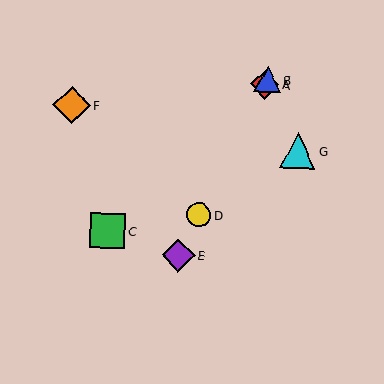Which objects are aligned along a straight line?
Objects A, B, D, E are aligned along a straight line.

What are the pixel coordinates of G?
Object G is at (298, 151).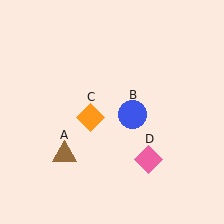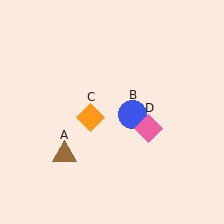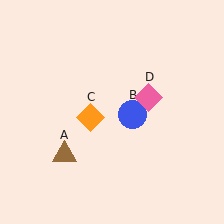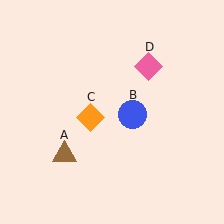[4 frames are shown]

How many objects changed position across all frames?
1 object changed position: pink diamond (object D).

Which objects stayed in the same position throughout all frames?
Brown triangle (object A) and blue circle (object B) and orange diamond (object C) remained stationary.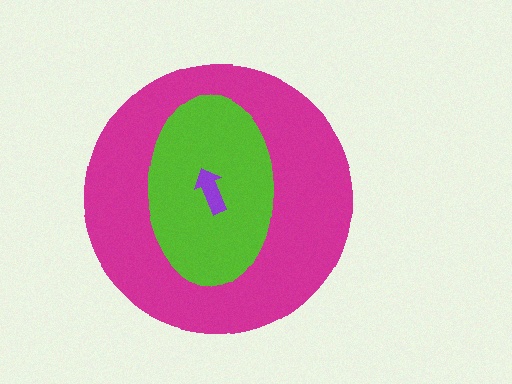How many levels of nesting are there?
3.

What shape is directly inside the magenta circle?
The lime ellipse.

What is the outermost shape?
The magenta circle.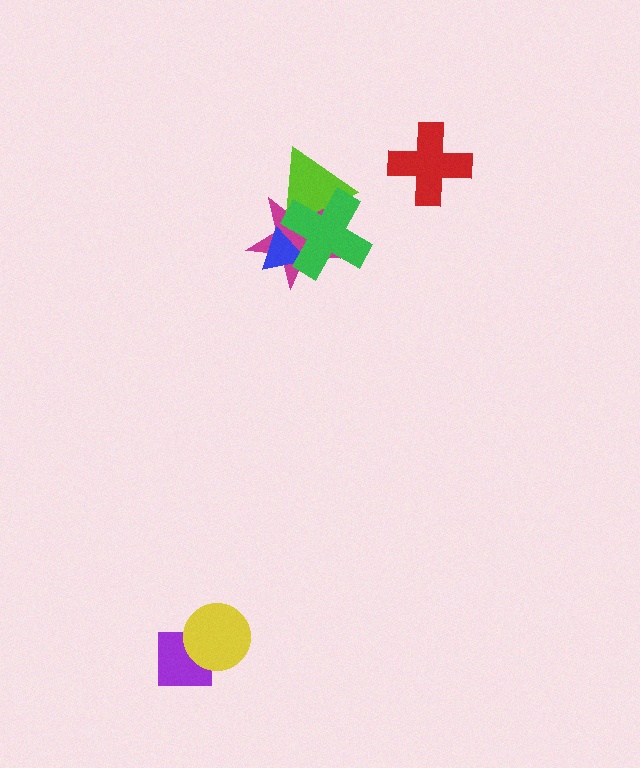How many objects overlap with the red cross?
0 objects overlap with the red cross.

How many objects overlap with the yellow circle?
1 object overlaps with the yellow circle.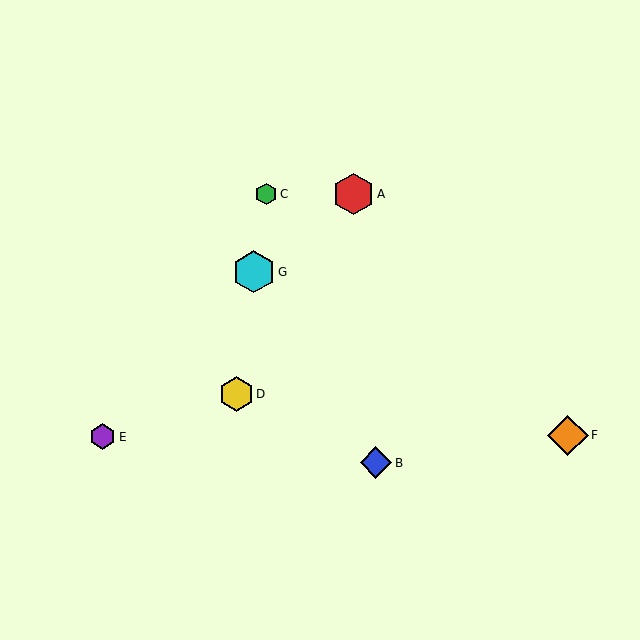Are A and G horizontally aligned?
No, A is at y≈194 and G is at y≈272.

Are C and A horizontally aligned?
Yes, both are at y≈194.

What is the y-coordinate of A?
Object A is at y≈194.